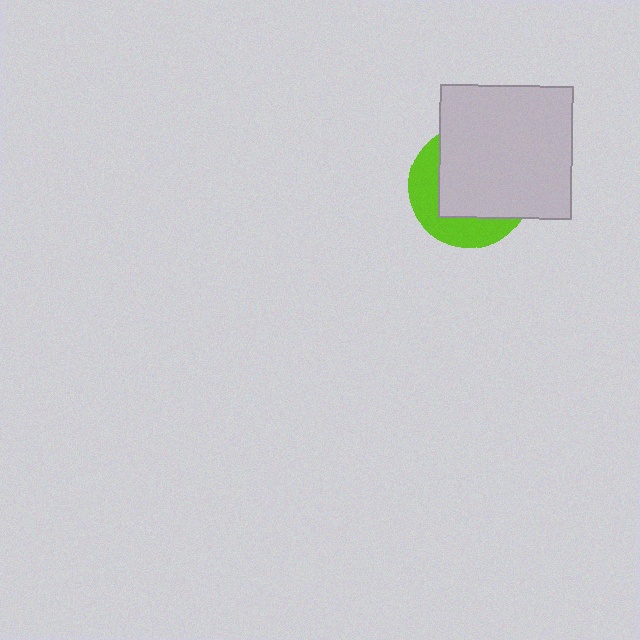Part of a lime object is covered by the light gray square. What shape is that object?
It is a circle.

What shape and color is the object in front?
The object in front is a light gray square.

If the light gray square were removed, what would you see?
You would see the complete lime circle.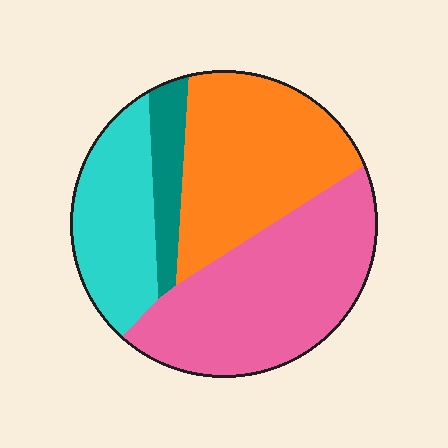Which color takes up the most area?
Pink, at roughly 40%.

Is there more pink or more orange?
Pink.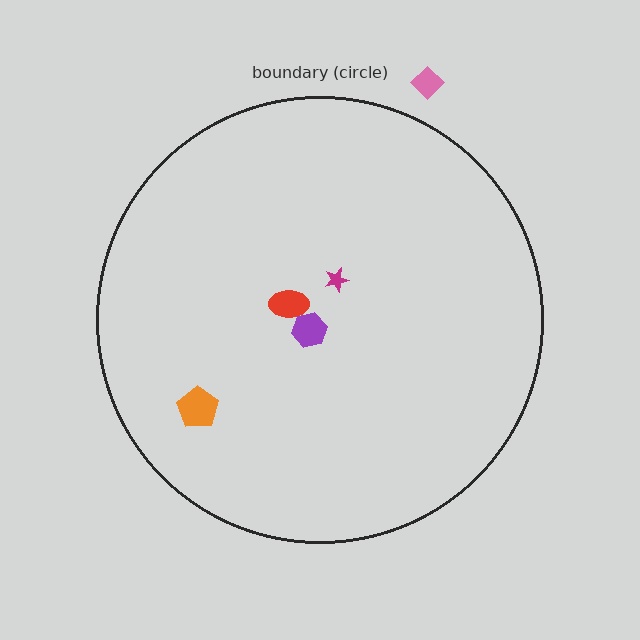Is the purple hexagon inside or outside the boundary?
Inside.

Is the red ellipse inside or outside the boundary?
Inside.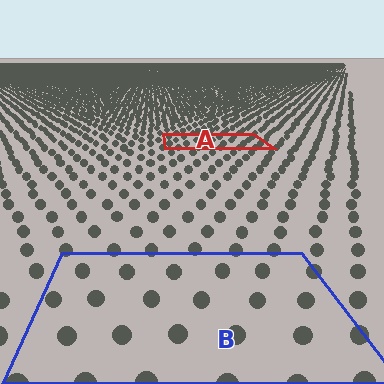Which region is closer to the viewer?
Region B is closer. The texture elements there are larger and more spread out.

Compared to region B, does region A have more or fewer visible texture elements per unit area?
Region A has more texture elements per unit area — they are packed more densely because it is farther away.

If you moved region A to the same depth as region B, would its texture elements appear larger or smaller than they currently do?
They would appear larger. At a closer depth, the same texture elements are projected at a bigger on-screen size.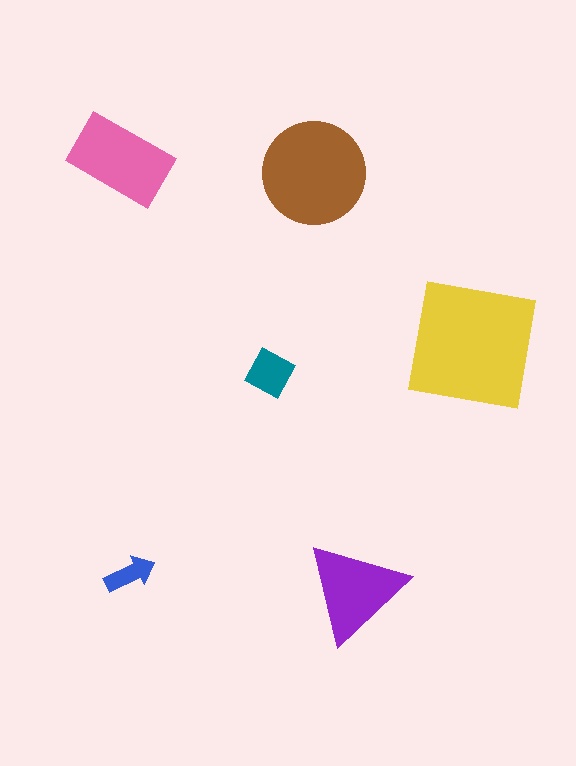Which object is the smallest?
The blue arrow.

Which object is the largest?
The yellow square.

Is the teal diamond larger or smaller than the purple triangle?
Smaller.